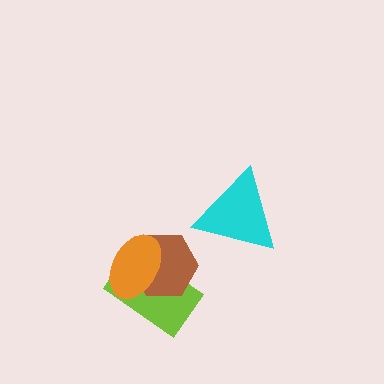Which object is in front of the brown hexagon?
The orange ellipse is in front of the brown hexagon.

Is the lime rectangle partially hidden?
Yes, it is partially covered by another shape.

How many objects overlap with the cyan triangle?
0 objects overlap with the cyan triangle.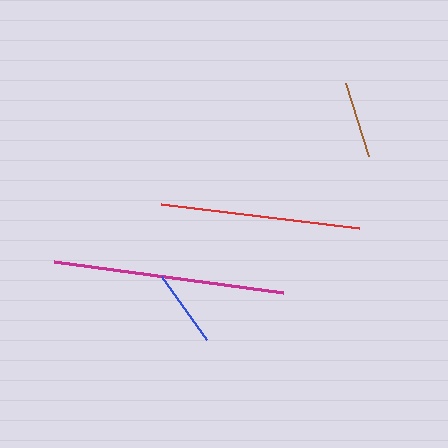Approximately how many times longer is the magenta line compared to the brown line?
The magenta line is approximately 3.0 times the length of the brown line.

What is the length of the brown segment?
The brown segment is approximately 77 pixels long.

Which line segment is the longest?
The magenta line is the longest at approximately 232 pixels.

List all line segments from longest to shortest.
From longest to shortest: magenta, red, blue, brown.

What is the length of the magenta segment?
The magenta segment is approximately 232 pixels long.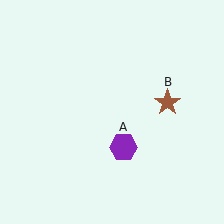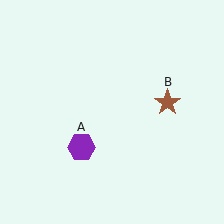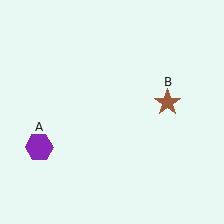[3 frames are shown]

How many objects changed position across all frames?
1 object changed position: purple hexagon (object A).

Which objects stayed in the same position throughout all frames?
Brown star (object B) remained stationary.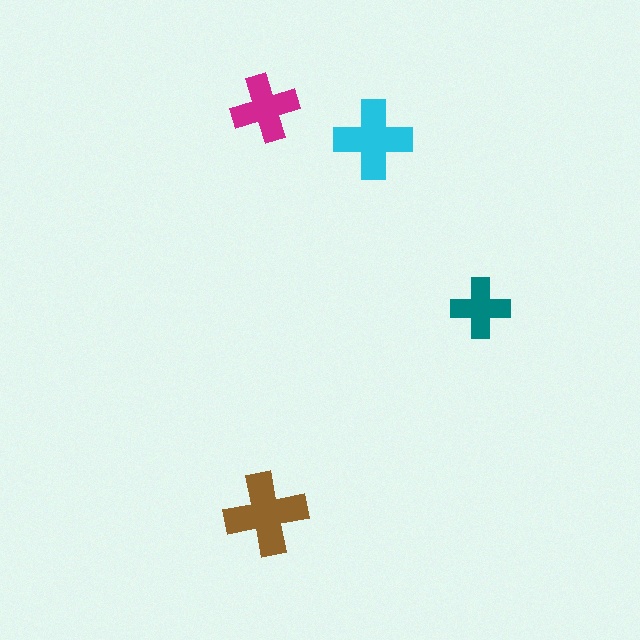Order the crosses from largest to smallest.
the brown one, the cyan one, the magenta one, the teal one.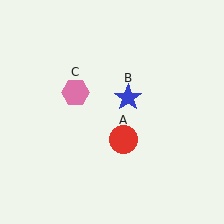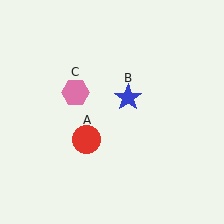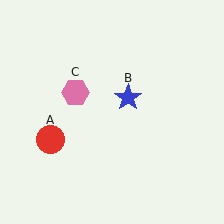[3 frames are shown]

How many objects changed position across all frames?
1 object changed position: red circle (object A).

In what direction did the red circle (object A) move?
The red circle (object A) moved left.